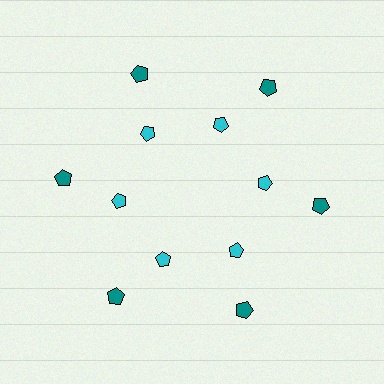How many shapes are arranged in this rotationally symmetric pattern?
There are 12 shapes, arranged in 6 groups of 2.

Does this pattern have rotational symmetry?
Yes, this pattern has 6-fold rotational symmetry. It looks the same after rotating 60 degrees around the center.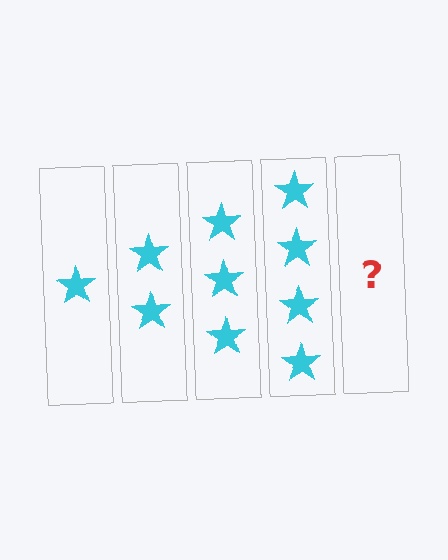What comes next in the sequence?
The next element should be 5 stars.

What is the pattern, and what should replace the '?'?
The pattern is that each step adds one more star. The '?' should be 5 stars.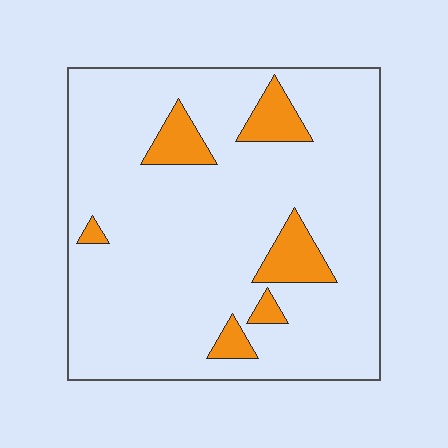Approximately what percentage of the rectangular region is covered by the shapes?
Approximately 10%.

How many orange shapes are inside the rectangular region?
6.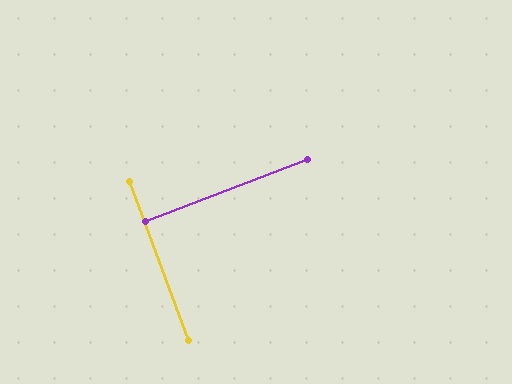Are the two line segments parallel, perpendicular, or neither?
Perpendicular — they meet at approximately 89°.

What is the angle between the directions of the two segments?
Approximately 89 degrees.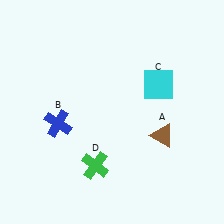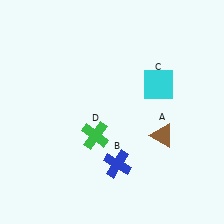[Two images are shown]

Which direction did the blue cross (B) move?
The blue cross (B) moved right.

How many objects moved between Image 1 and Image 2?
2 objects moved between the two images.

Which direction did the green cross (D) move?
The green cross (D) moved up.